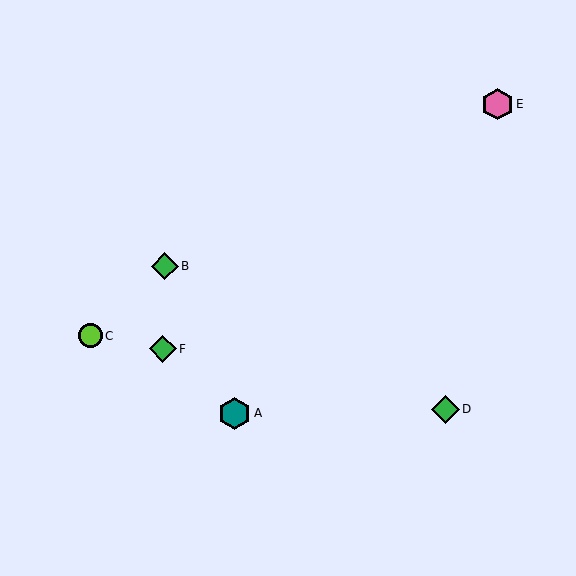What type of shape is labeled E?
Shape E is a pink hexagon.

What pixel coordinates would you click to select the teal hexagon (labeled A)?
Click at (235, 413) to select the teal hexagon A.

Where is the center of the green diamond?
The center of the green diamond is at (163, 349).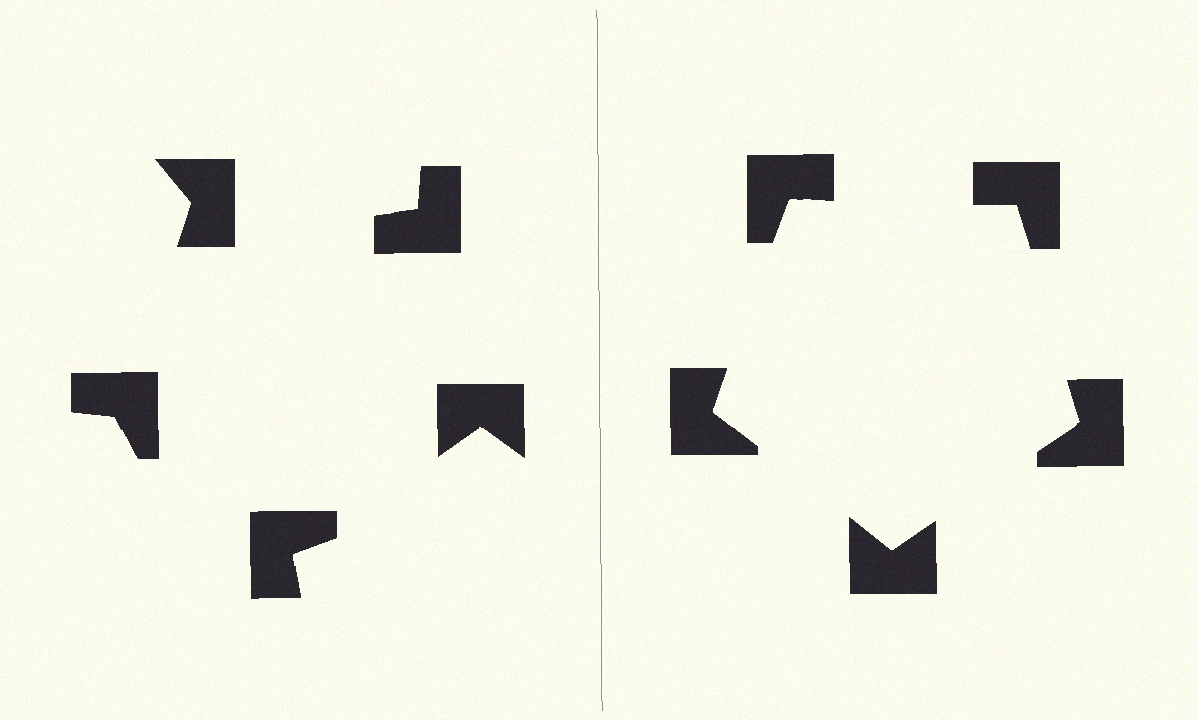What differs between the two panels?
The notched squares are positioned identically on both sides; only the wedge orientations differ. On the right they align to a pentagon; on the left they are misaligned.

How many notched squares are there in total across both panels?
10 — 5 on each side.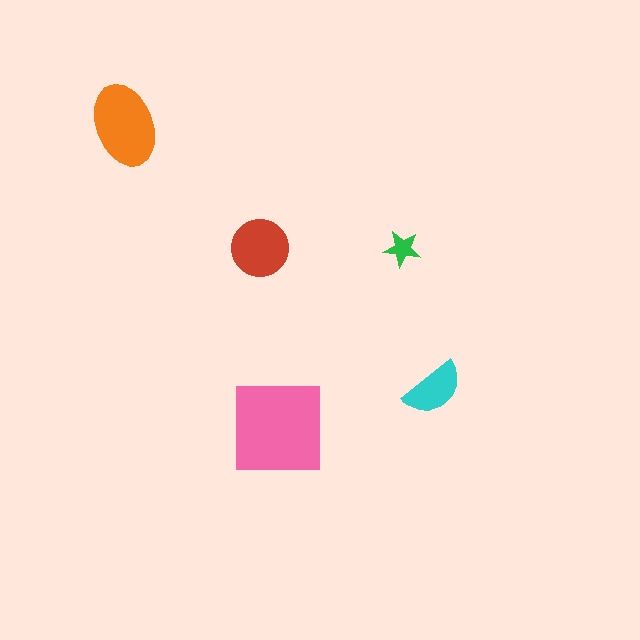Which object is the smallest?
The green star.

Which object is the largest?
The pink square.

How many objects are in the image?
There are 5 objects in the image.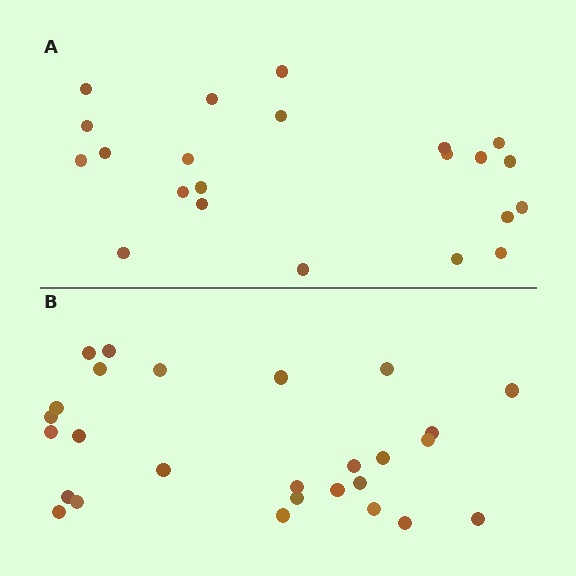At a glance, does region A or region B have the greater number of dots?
Region B (the bottom region) has more dots.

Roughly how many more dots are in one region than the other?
Region B has about 5 more dots than region A.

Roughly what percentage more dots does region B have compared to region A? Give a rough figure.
About 25% more.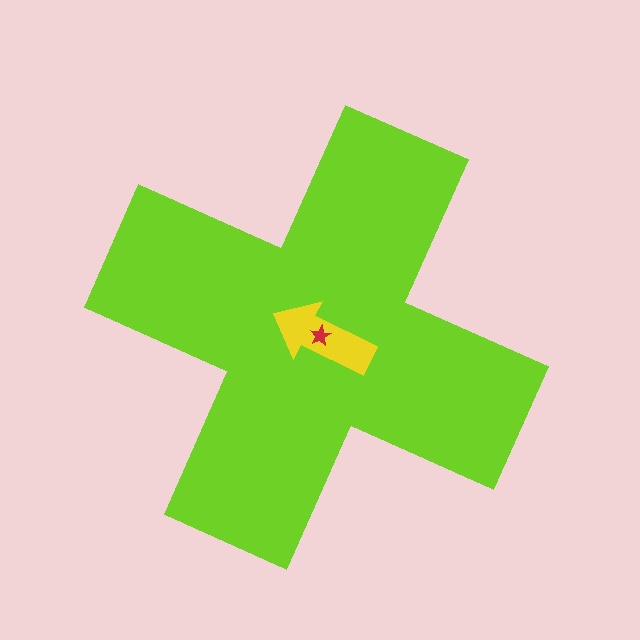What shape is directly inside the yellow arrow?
The red star.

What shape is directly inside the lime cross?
The yellow arrow.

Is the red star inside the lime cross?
Yes.